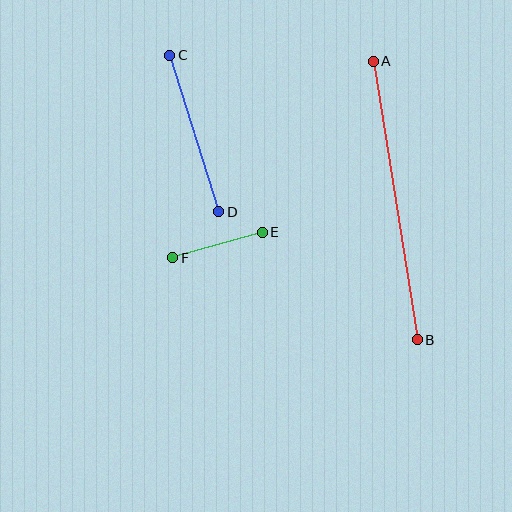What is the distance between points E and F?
The distance is approximately 93 pixels.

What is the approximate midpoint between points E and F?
The midpoint is at approximately (218, 245) pixels.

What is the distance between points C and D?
The distance is approximately 164 pixels.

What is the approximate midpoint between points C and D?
The midpoint is at approximately (194, 134) pixels.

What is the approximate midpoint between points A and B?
The midpoint is at approximately (395, 201) pixels.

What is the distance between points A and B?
The distance is approximately 282 pixels.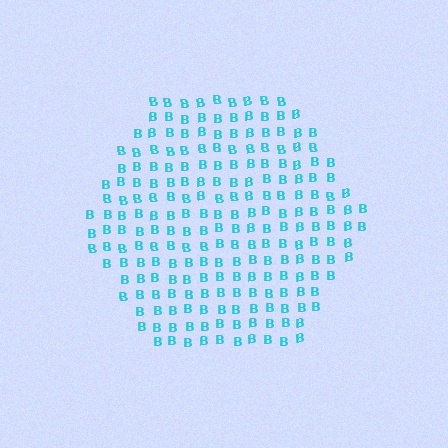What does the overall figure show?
The overall figure shows a hexagon.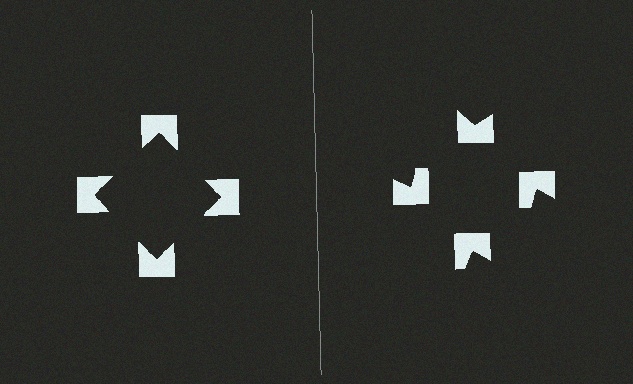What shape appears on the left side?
An illusory square.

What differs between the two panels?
The notched squares are positioned identically on both sides; only the wedge orientations differ. On the left they align to a square; on the right they are misaligned.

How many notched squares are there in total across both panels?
8 — 4 on each side.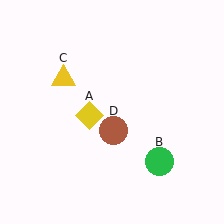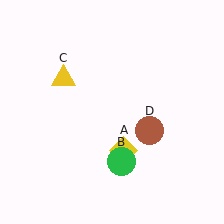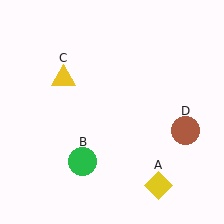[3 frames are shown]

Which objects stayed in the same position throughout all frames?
Yellow triangle (object C) remained stationary.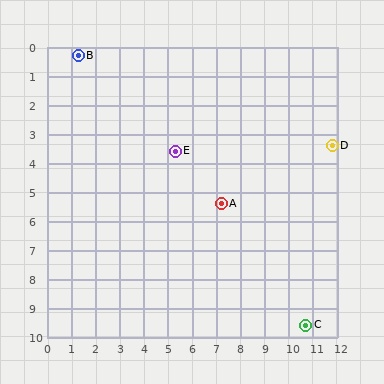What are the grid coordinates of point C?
Point C is at approximately (10.7, 9.6).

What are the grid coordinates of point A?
Point A is at approximately (7.2, 5.4).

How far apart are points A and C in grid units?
Points A and C are about 5.5 grid units apart.